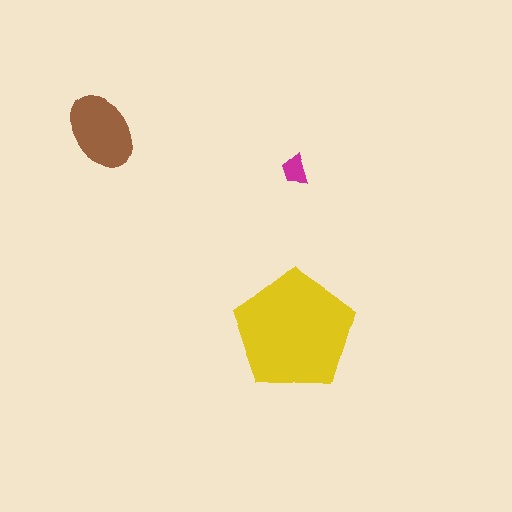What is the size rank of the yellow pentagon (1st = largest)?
1st.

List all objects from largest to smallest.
The yellow pentagon, the brown ellipse, the magenta trapezoid.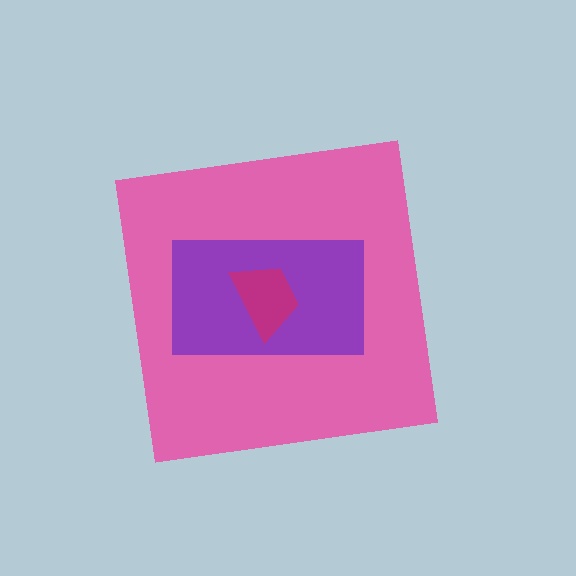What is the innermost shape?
The magenta trapezoid.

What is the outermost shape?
The pink square.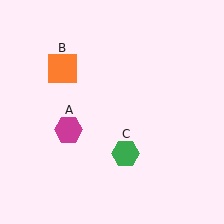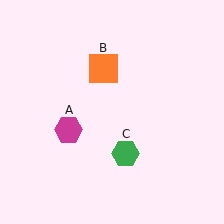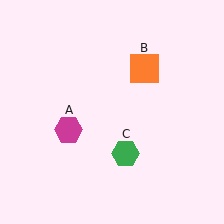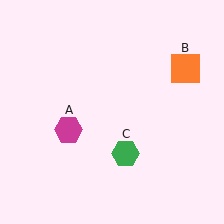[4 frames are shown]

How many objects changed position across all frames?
1 object changed position: orange square (object B).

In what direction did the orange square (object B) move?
The orange square (object B) moved right.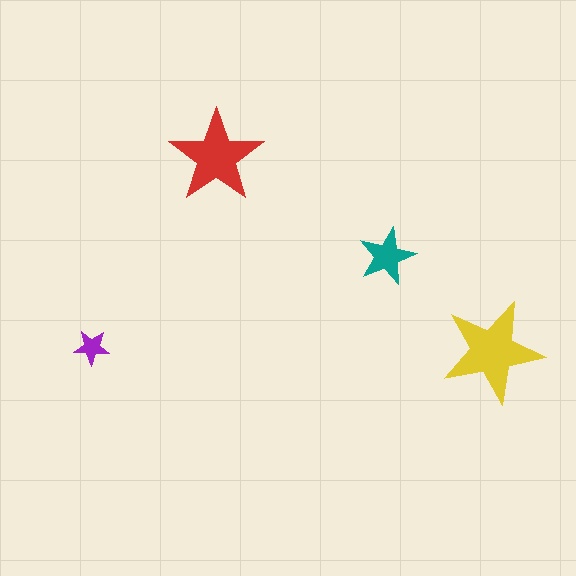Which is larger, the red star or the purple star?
The red one.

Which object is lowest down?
The yellow star is bottommost.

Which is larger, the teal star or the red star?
The red one.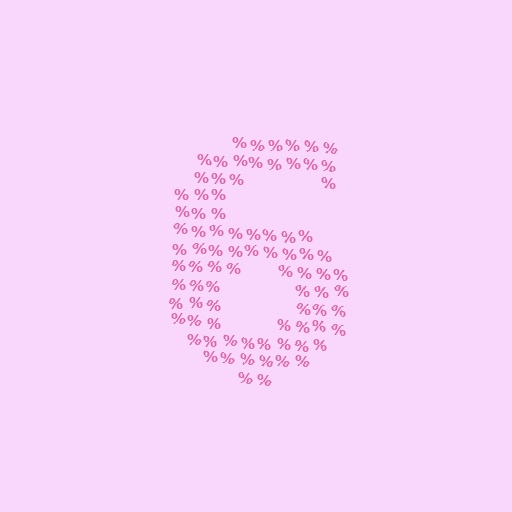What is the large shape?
The large shape is the digit 6.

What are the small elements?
The small elements are percent signs.